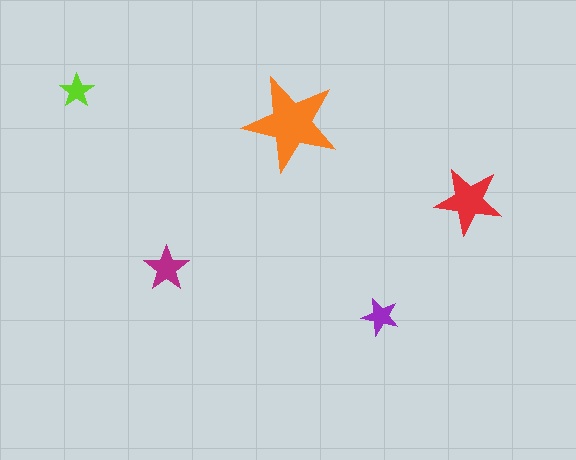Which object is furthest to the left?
The lime star is leftmost.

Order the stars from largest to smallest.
the orange one, the red one, the magenta one, the purple one, the lime one.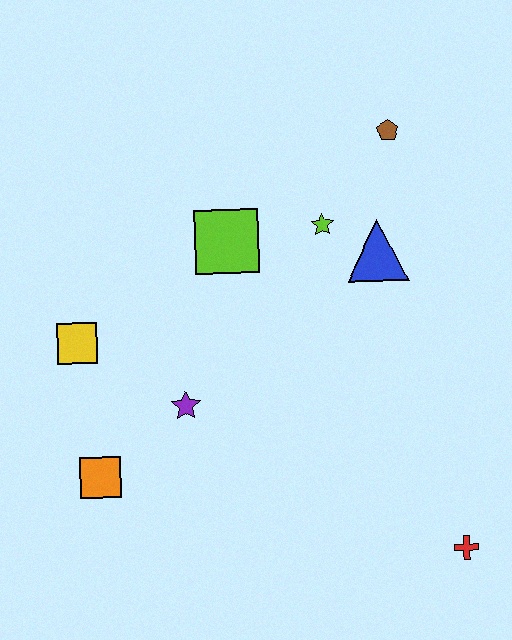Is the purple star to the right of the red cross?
No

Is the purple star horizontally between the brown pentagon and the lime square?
No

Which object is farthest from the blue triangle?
The orange square is farthest from the blue triangle.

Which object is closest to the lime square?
The lime star is closest to the lime square.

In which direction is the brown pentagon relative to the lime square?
The brown pentagon is to the right of the lime square.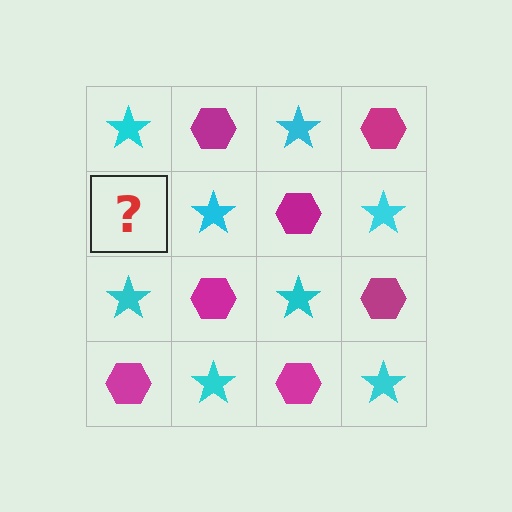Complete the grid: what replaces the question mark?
The question mark should be replaced with a magenta hexagon.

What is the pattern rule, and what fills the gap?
The rule is that it alternates cyan star and magenta hexagon in a checkerboard pattern. The gap should be filled with a magenta hexagon.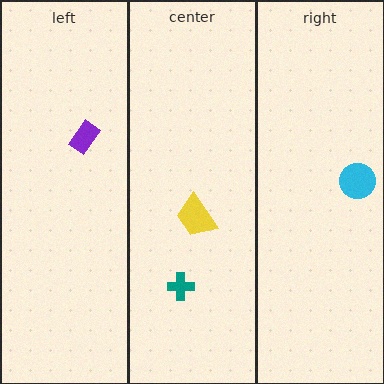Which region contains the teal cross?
The center region.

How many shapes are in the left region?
1.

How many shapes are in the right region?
1.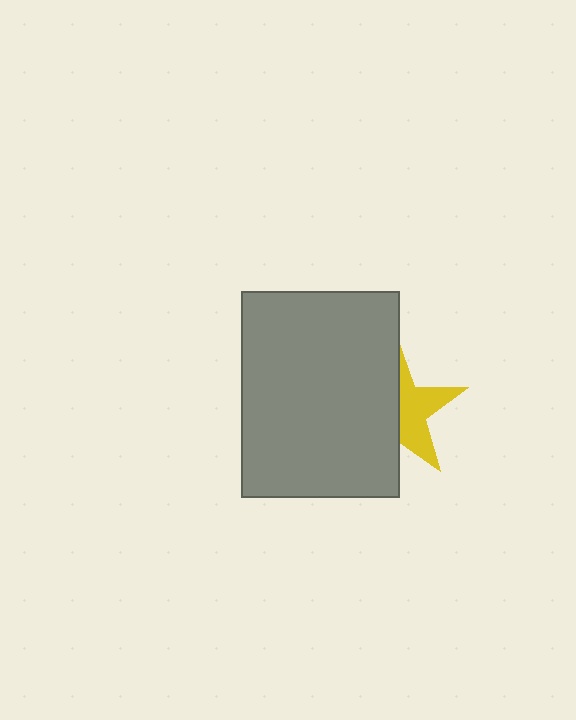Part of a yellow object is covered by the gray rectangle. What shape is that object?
It is a star.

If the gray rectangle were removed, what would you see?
You would see the complete yellow star.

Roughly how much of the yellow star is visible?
About half of it is visible (roughly 46%).